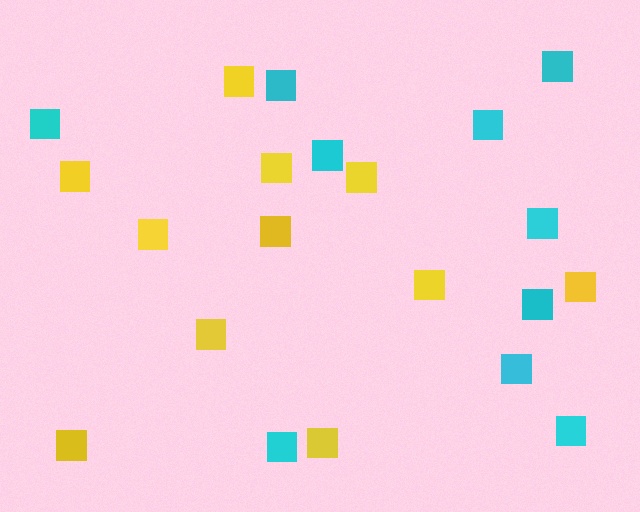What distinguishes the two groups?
There are 2 groups: one group of yellow squares (11) and one group of cyan squares (10).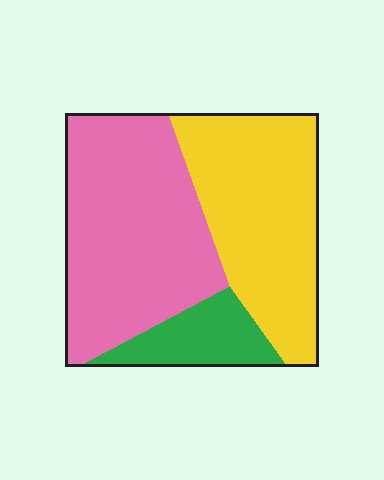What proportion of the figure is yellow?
Yellow covers about 40% of the figure.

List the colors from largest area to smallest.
From largest to smallest: pink, yellow, green.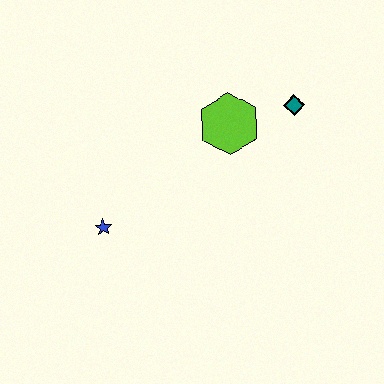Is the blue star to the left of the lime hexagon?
Yes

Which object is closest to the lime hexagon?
The teal diamond is closest to the lime hexagon.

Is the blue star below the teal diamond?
Yes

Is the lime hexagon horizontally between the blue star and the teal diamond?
Yes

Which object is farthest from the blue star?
The teal diamond is farthest from the blue star.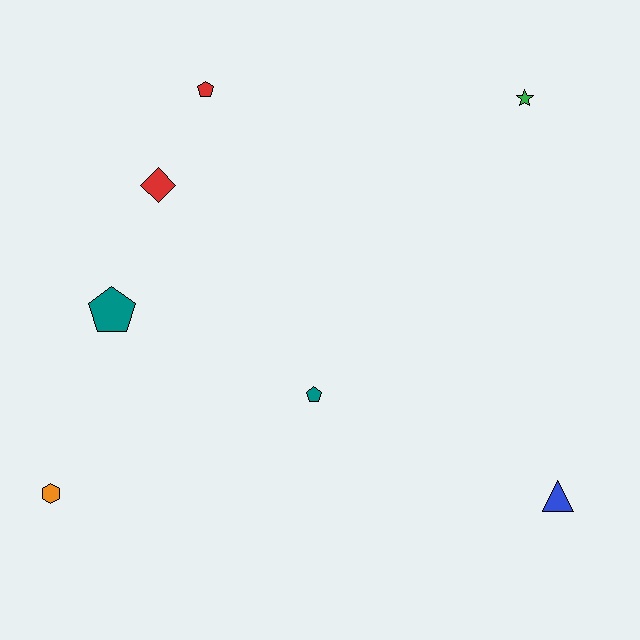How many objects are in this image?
There are 7 objects.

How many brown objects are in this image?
There are no brown objects.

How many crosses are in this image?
There are no crosses.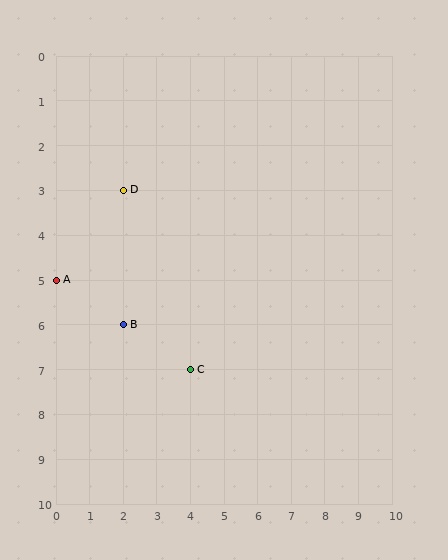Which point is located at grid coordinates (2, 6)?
Point B is at (2, 6).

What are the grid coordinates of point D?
Point D is at grid coordinates (2, 3).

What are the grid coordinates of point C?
Point C is at grid coordinates (4, 7).